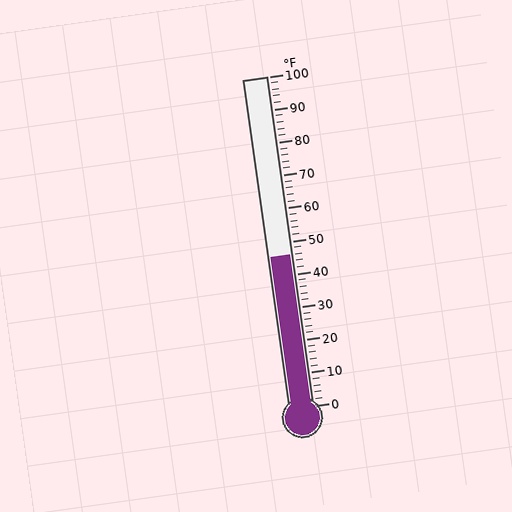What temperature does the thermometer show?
The thermometer shows approximately 46°F.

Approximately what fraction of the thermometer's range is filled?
The thermometer is filled to approximately 45% of its range.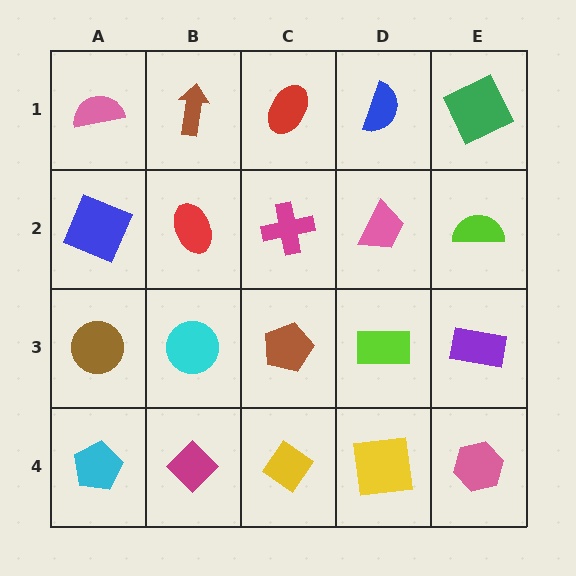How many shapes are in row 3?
5 shapes.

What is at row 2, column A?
A blue square.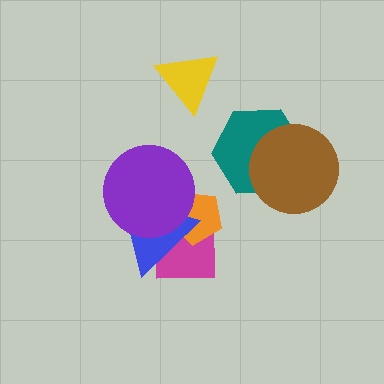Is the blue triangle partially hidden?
Yes, it is partially covered by another shape.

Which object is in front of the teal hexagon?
The brown circle is in front of the teal hexagon.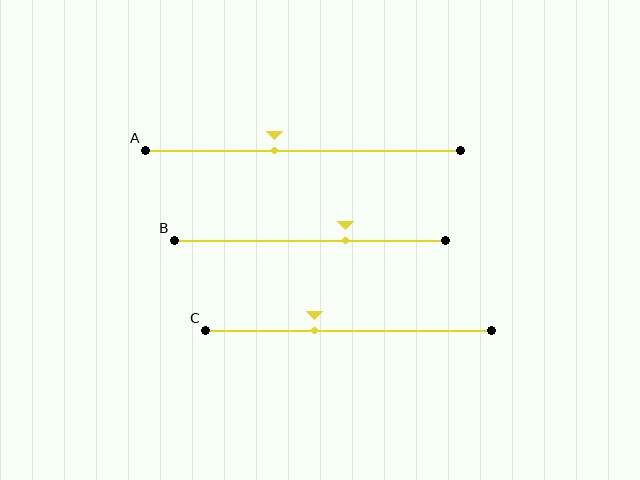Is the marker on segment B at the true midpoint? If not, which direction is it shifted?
No, the marker on segment B is shifted to the right by about 13% of the segment length.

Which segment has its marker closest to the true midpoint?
Segment A has its marker closest to the true midpoint.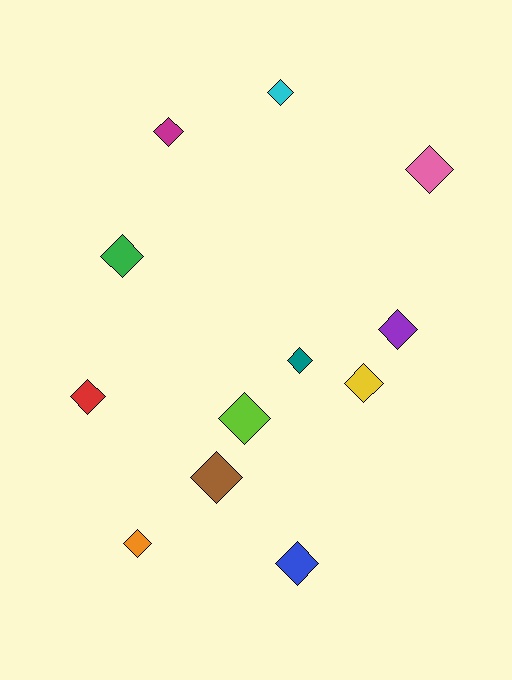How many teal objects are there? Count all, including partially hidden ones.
There is 1 teal object.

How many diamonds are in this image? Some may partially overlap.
There are 12 diamonds.